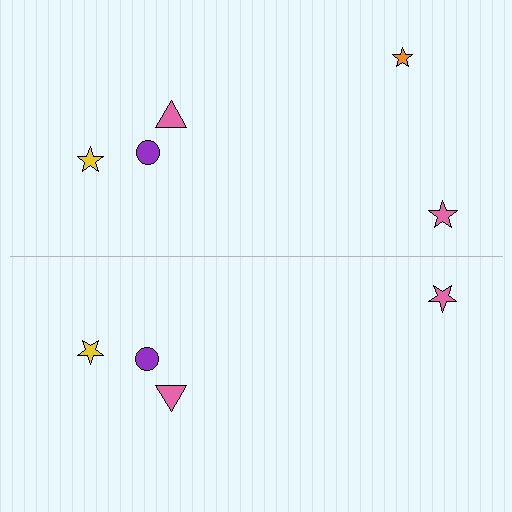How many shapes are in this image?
There are 9 shapes in this image.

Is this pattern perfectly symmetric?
No, the pattern is not perfectly symmetric. A orange star is missing from the bottom side.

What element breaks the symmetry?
A orange star is missing from the bottom side.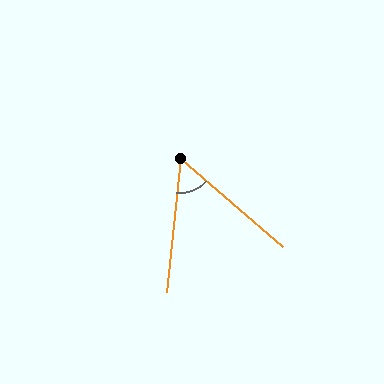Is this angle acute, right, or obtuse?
It is acute.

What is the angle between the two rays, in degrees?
Approximately 55 degrees.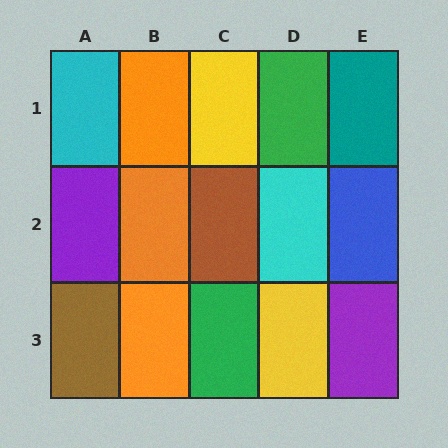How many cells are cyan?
2 cells are cyan.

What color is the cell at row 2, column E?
Blue.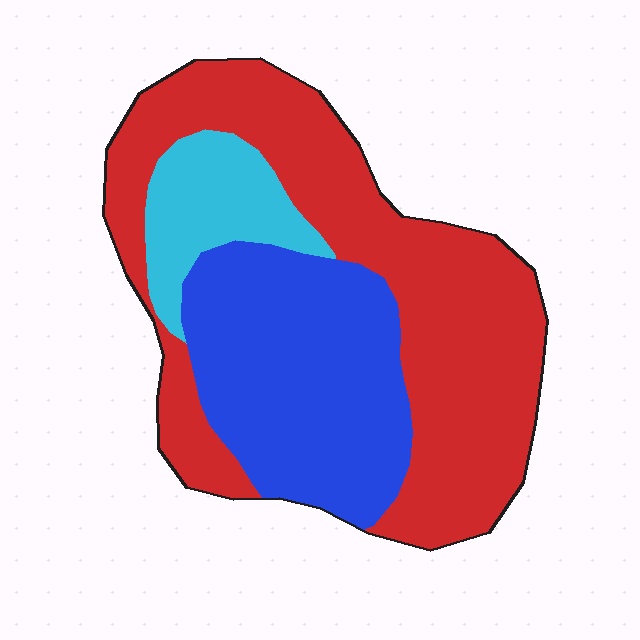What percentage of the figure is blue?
Blue takes up about one third (1/3) of the figure.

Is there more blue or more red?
Red.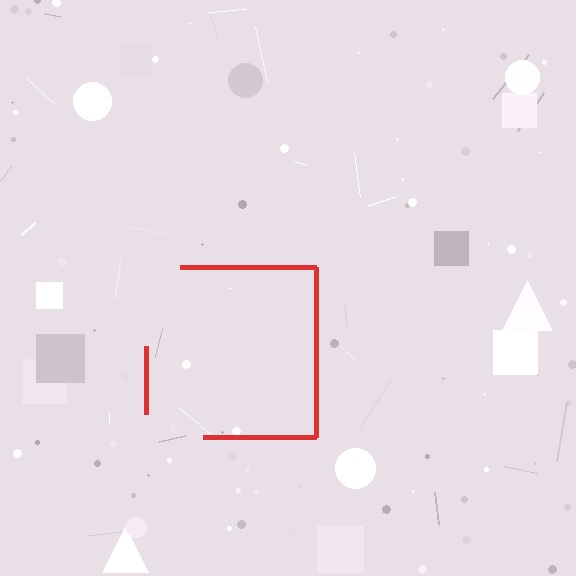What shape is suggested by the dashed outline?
The dashed outline suggests a square.